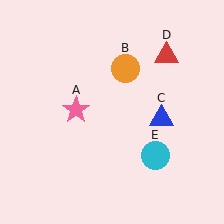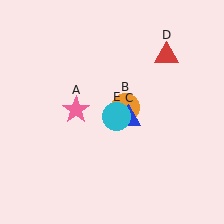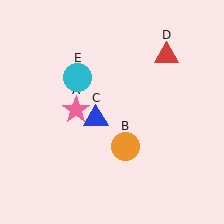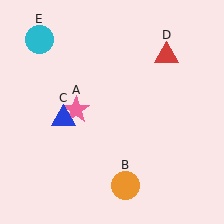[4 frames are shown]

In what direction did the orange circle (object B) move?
The orange circle (object B) moved down.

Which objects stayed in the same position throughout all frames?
Pink star (object A) and red triangle (object D) remained stationary.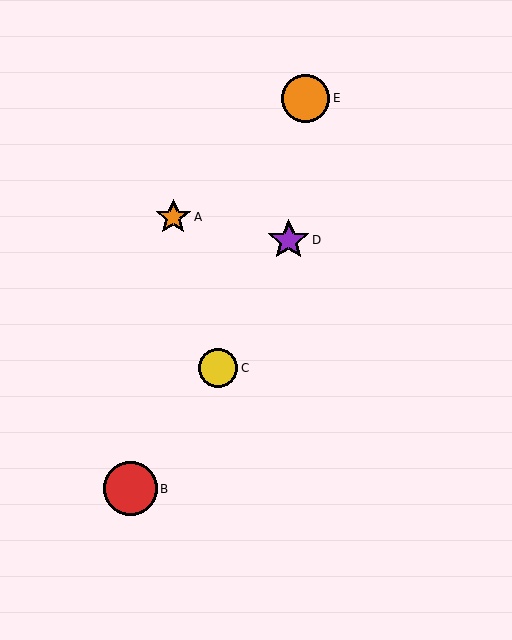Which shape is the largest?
The red circle (labeled B) is the largest.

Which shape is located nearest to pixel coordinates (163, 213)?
The orange star (labeled A) at (173, 217) is nearest to that location.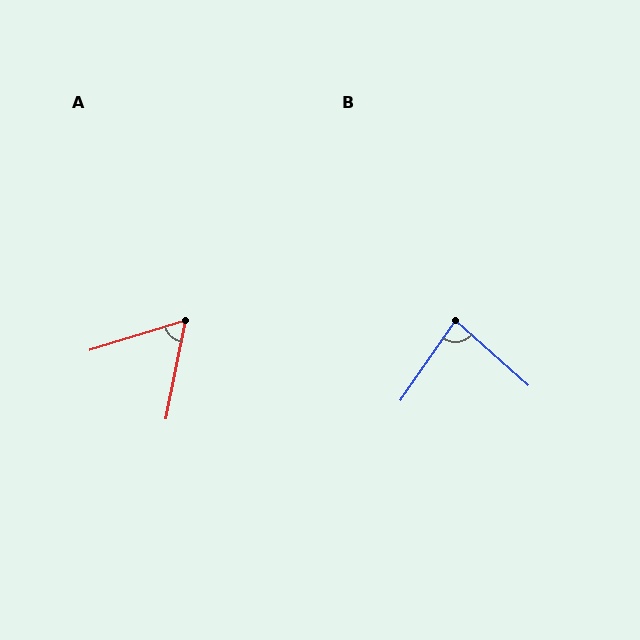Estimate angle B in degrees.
Approximately 83 degrees.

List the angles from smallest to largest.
A (62°), B (83°).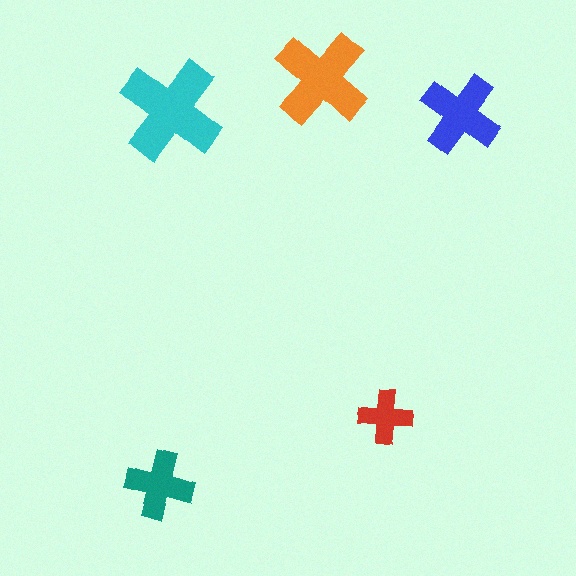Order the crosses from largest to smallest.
the cyan one, the orange one, the blue one, the teal one, the red one.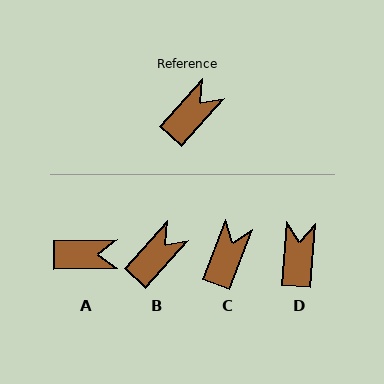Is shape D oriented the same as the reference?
No, it is off by about 38 degrees.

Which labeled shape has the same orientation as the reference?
B.